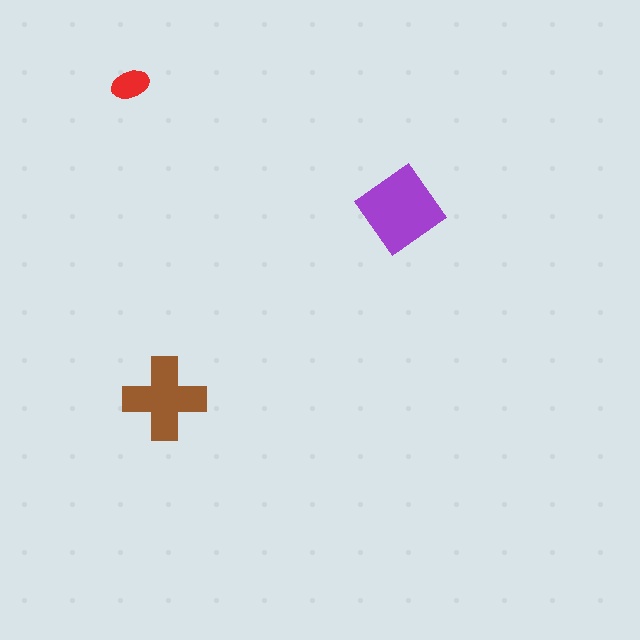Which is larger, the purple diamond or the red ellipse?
The purple diamond.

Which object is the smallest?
The red ellipse.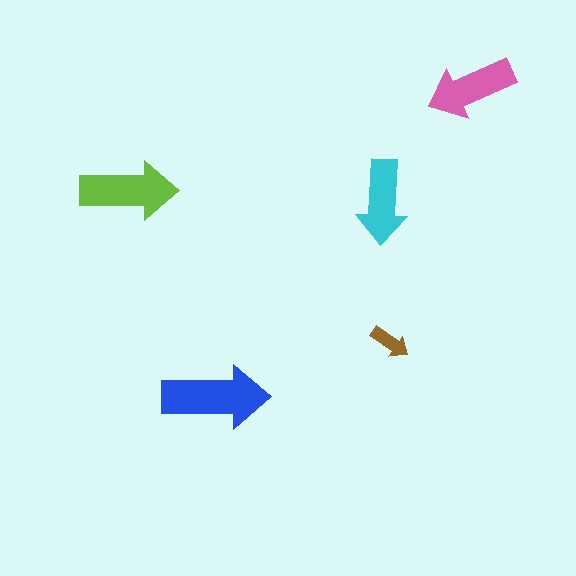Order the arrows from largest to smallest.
the blue one, the lime one, the pink one, the cyan one, the brown one.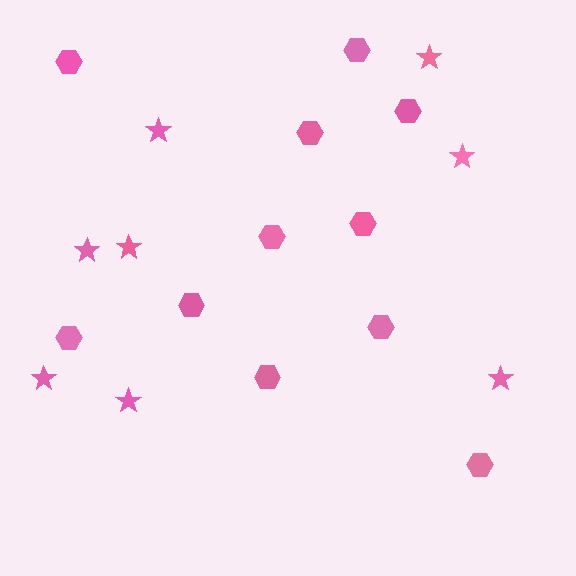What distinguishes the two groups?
There are 2 groups: one group of hexagons (11) and one group of stars (8).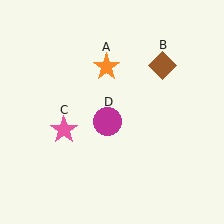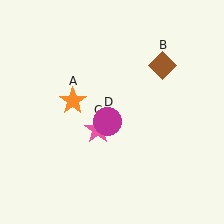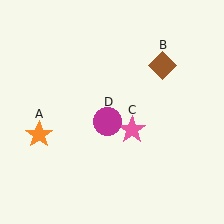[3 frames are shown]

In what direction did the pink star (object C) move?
The pink star (object C) moved right.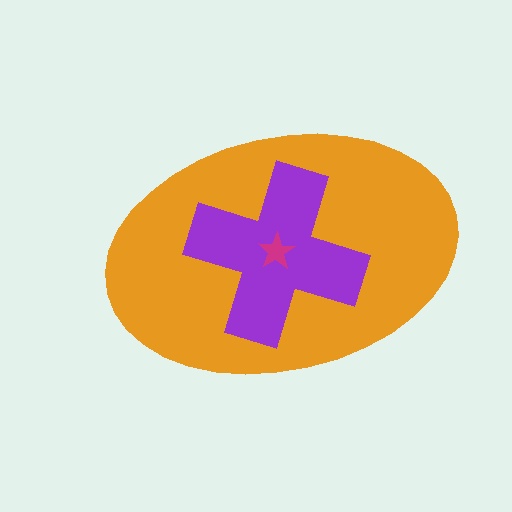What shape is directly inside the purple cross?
The magenta star.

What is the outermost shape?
The orange ellipse.